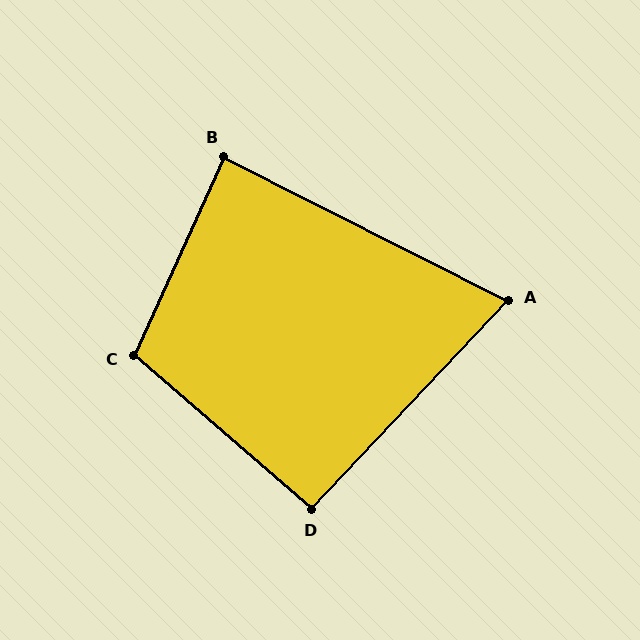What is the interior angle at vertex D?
Approximately 92 degrees (approximately right).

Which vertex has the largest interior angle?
C, at approximately 107 degrees.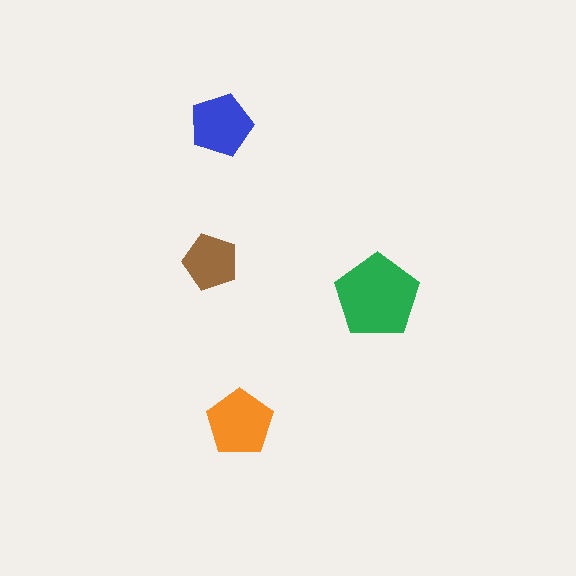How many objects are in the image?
There are 4 objects in the image.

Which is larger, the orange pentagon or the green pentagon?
The green one.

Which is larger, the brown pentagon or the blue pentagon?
The blue one.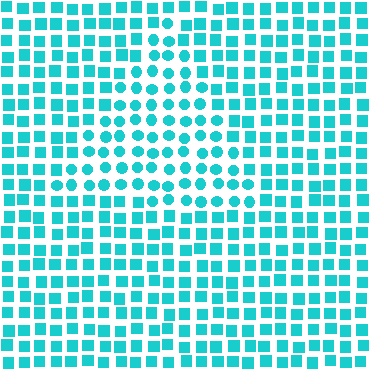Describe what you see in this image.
The image is filled with small cyan elements arranged in a uniform grid. A triangle-shaped region contains circles, while the surrounding area contains squares. The boundary is defined purely by the change in element shape.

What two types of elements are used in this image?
The image uses circles inside the triangle region and squares outside it.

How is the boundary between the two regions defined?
The boundary is defined by a change in element shape: circles inside vs. squares outside. All elements share the same color and spacing.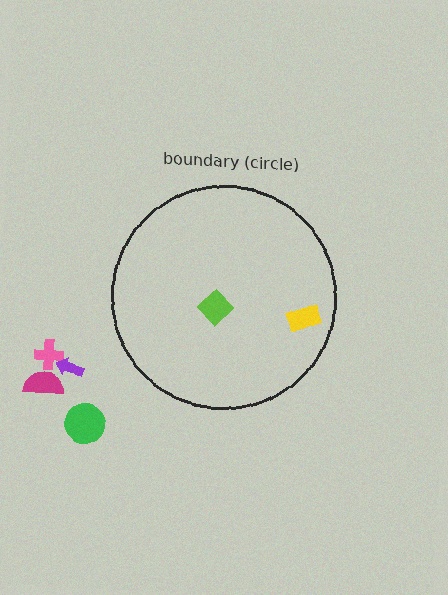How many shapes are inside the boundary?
2 inside, 4 outside.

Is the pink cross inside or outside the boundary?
Outside.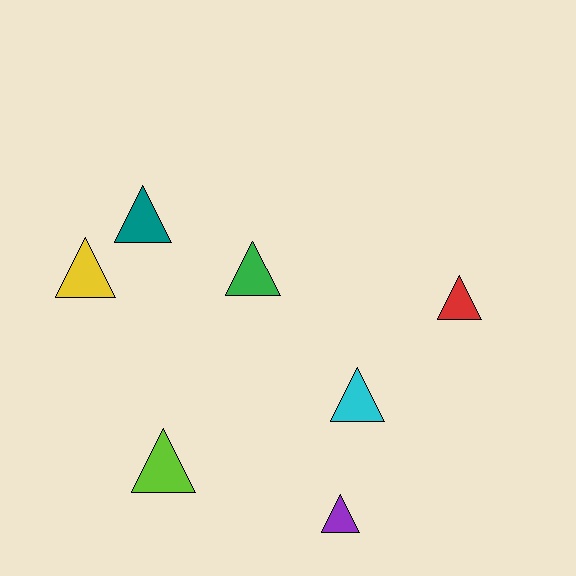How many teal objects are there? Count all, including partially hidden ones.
There is 1 teal object.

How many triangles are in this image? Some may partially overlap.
There are 7 triangles.